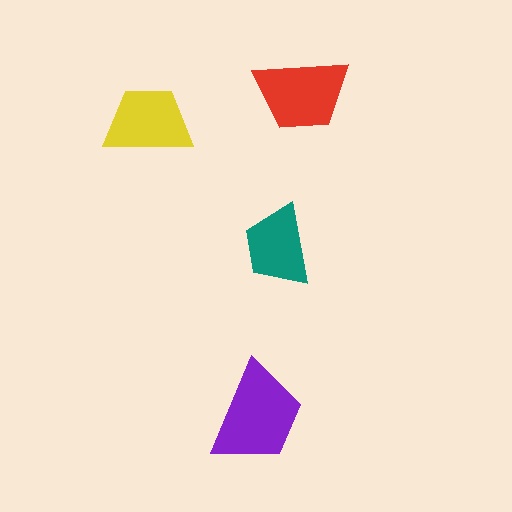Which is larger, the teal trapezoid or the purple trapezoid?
The purple one.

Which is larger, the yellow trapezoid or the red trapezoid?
The red one.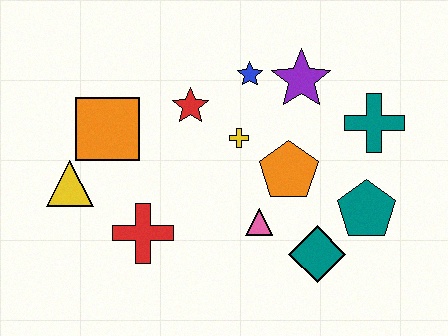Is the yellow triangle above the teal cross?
No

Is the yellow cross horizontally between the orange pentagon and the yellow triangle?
Yes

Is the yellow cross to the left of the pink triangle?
Yes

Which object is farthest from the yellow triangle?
The teal cross is farthest from the yellow triangle.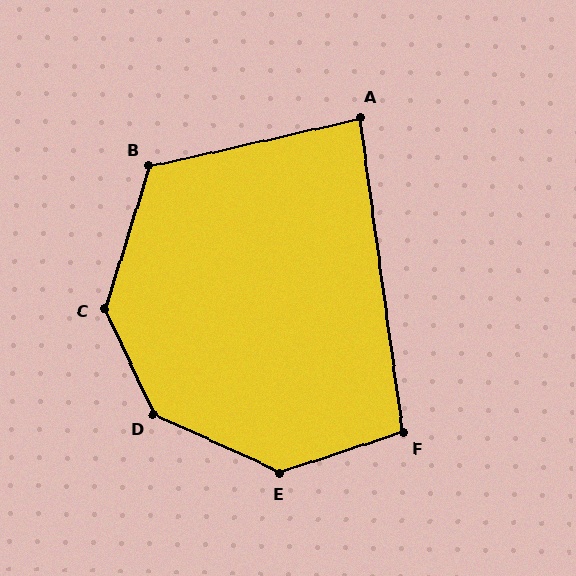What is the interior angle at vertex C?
Approximately 138 degrees (obtuse).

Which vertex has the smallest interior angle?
A, at approximately 85 degrees.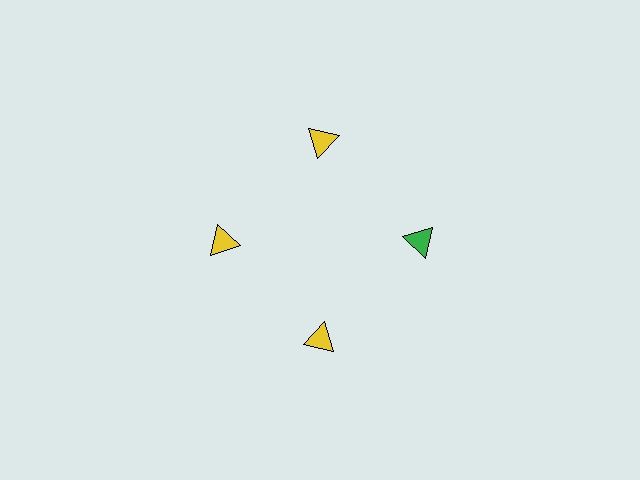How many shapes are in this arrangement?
There are 4 shapes arranged in a ring pattern.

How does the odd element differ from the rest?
It has a different color: green instead of yellow.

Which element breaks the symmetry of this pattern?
The green triangle at roughly the 3 o'clock position breaks the symmetry. All other shapes are yellow triangles.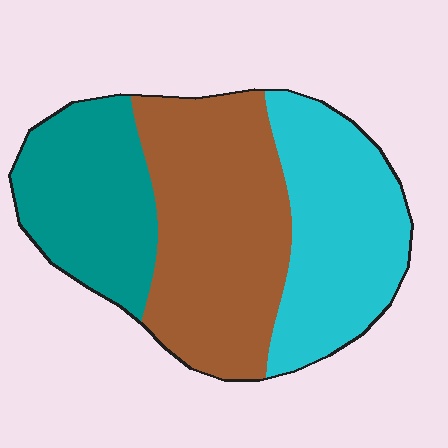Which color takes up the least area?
Teal, at roughly 25%.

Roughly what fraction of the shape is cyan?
Cyan covers about 30% of the shape.